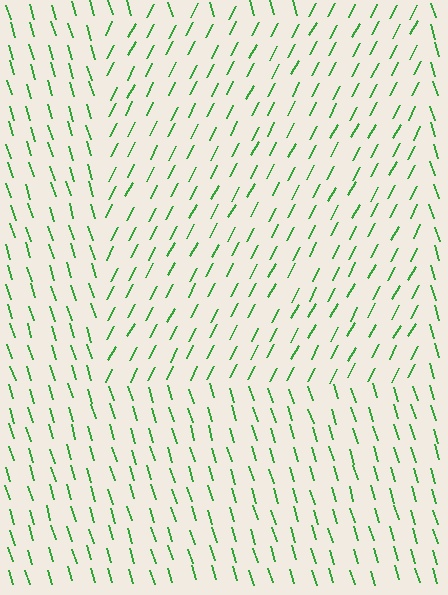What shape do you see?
I see a rectangle.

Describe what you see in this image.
The image is filled with small green line segments. A rectangle region in the image has lines oriented differently from the surrounding lines, creating a visible texture boundary.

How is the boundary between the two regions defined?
The boundary is defined purely by a change in line orientation (approximately 45 degrees difference). All lines are the same color and thickness.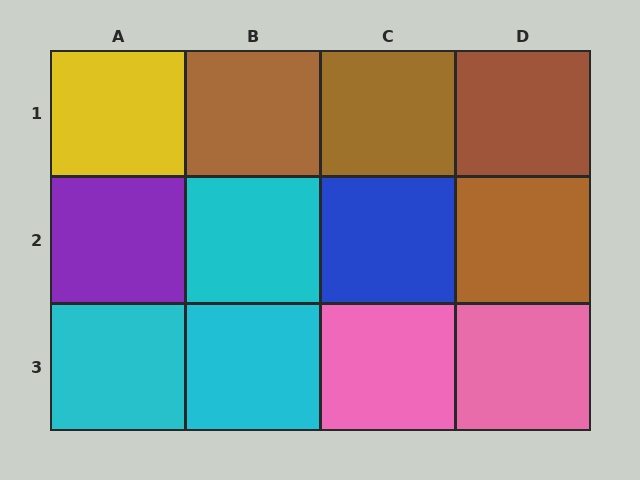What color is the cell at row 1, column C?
Brown.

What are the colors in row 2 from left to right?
Purple, cyan, blue, brown.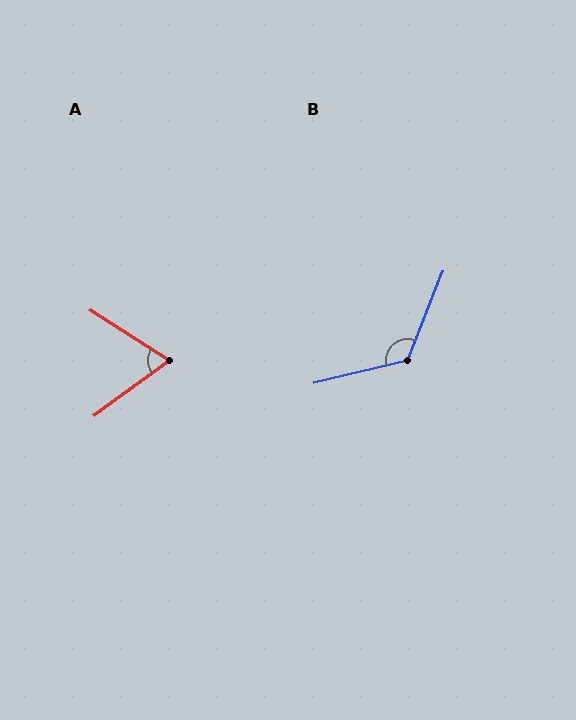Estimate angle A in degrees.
Approximately 69 degrees.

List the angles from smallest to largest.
A (69°), B (125°).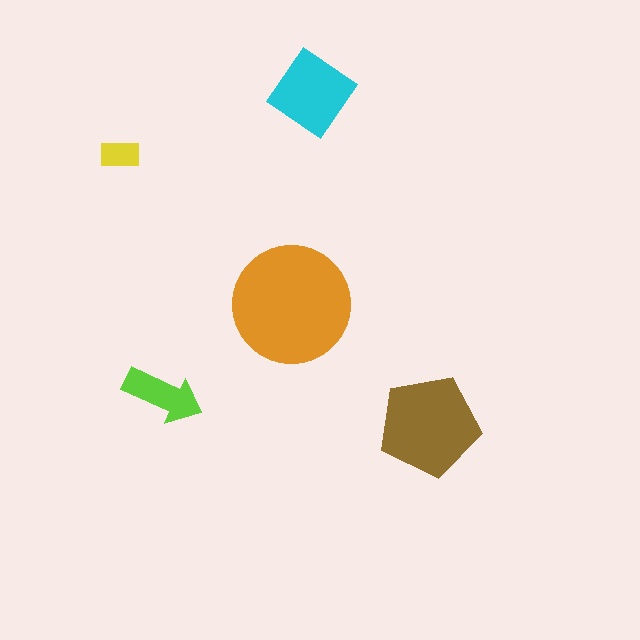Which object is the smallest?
The yellow rectangle.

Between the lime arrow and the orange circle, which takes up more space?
The orange circle.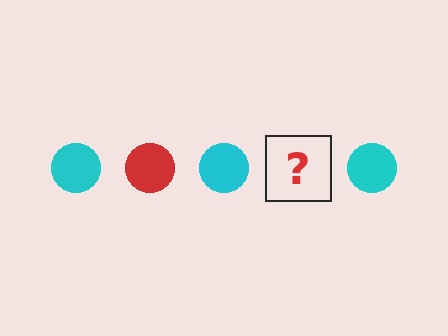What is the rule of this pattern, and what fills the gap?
The rule is that the pattern cycles through cyan, red circles. The gap should be filled with a red circle.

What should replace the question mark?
The question mark should be replaced with a red circle.